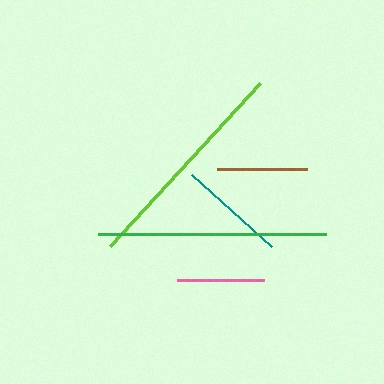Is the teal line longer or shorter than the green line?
The green line is longer than the teal line.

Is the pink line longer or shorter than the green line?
The green line is longer than the pink line.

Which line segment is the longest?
The green line is the longest at approximately 227 pixels.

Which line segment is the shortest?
The pink line is the shortest at approximately 87 pixels.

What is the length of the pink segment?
The pink segment is approximately 87 pixels long.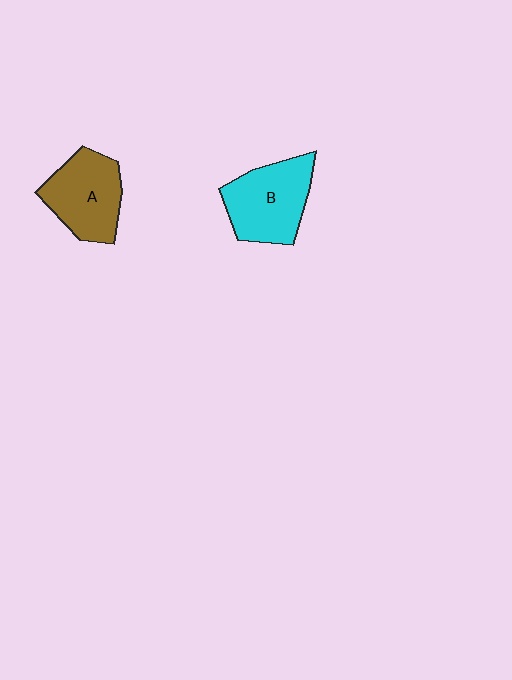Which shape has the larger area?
Shape B (cyan).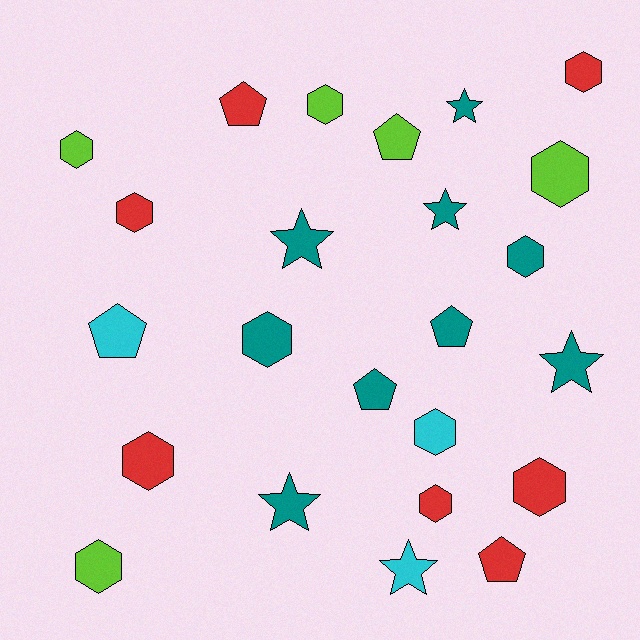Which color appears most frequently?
Teal, with 9 objects.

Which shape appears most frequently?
Hexagon, with 12 objects.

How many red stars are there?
There are no red stars.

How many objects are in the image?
There are 24 objects.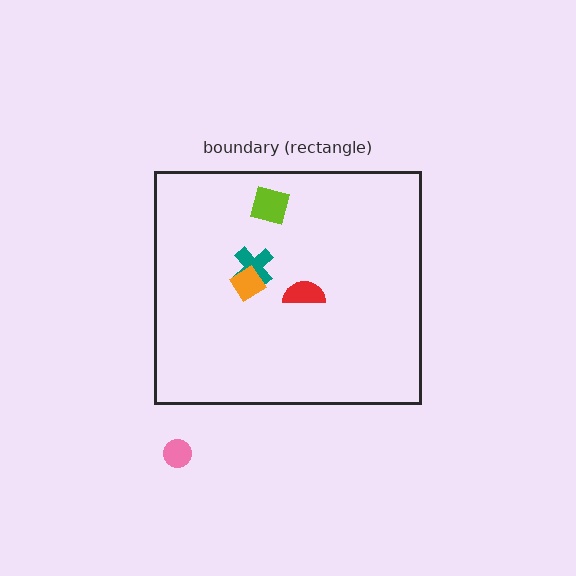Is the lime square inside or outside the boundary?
Inside.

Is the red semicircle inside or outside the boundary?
Inside.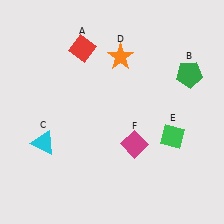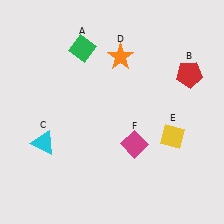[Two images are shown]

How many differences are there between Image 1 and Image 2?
There are 3 differences between the two images.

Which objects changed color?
A changed from red to green. B changed from green to red. E changed from green to yellow.